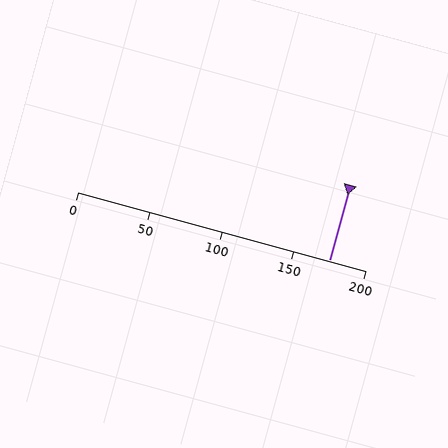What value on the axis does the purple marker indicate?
The marker indicates approximately 175.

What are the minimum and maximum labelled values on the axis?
The axis runs from 0 to 200.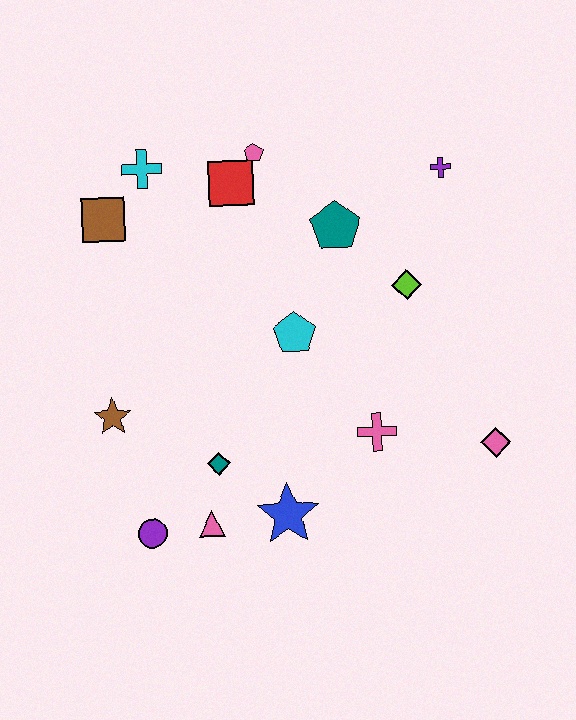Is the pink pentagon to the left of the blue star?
Yes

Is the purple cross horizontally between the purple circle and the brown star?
No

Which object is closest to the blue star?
The pink triangle is closest to the blue star.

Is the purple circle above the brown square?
No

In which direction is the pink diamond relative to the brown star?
The pink diamond is to the right of the brown star.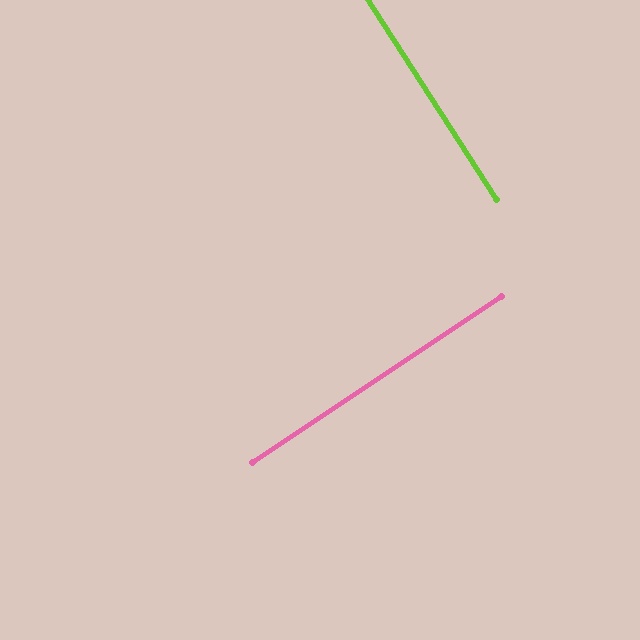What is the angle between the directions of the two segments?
Approximately 89 degrees.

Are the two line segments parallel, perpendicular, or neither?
Perpendicular — they meet at approximately 89°.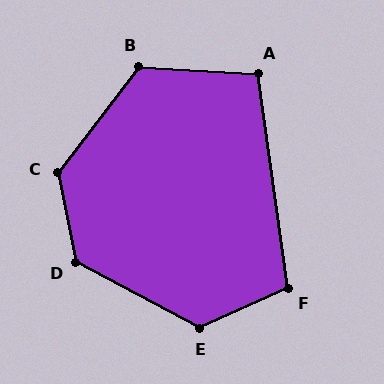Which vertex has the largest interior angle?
C, at approximately 131 degrees.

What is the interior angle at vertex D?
Approximately 129 degrees (obtuse).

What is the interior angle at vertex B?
Approximately 124 degrees (obtuse).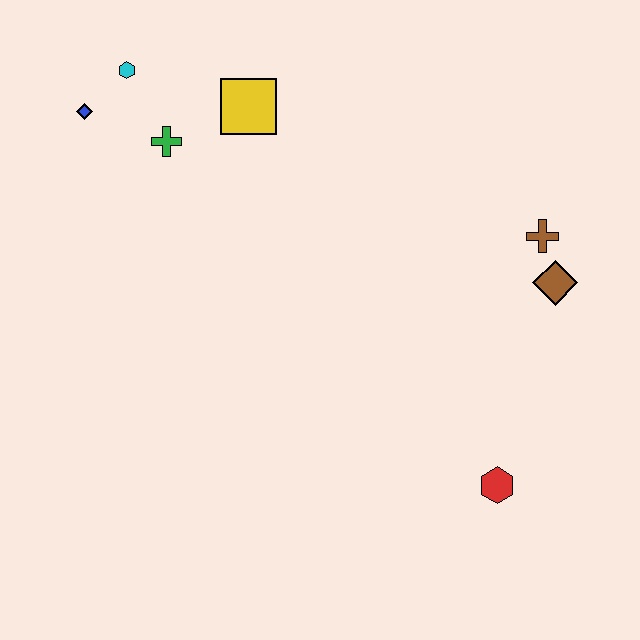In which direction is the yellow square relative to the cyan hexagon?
The yellow square is to the right of the cyan hexagon.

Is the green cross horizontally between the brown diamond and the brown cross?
No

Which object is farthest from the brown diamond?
The blue diamond is farthest from the brown diamond.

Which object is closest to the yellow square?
The green cross is closest to the yellow square.